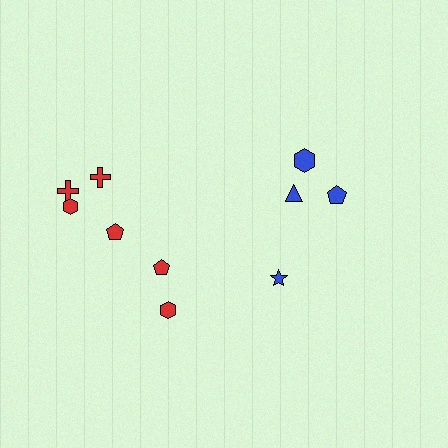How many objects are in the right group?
There are 4 objects.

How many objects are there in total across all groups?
There are 10 objects.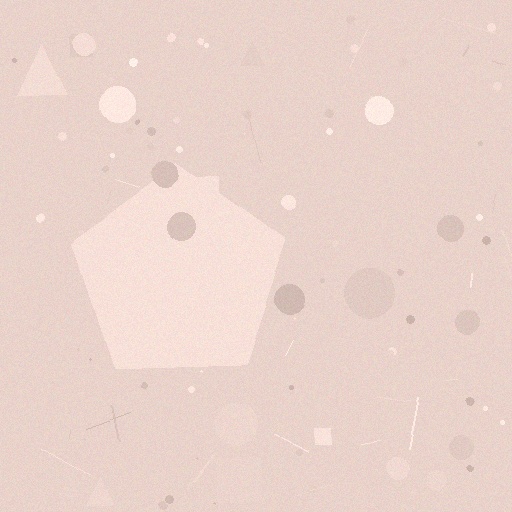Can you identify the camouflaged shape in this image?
The camouflaged shape is a pentagon.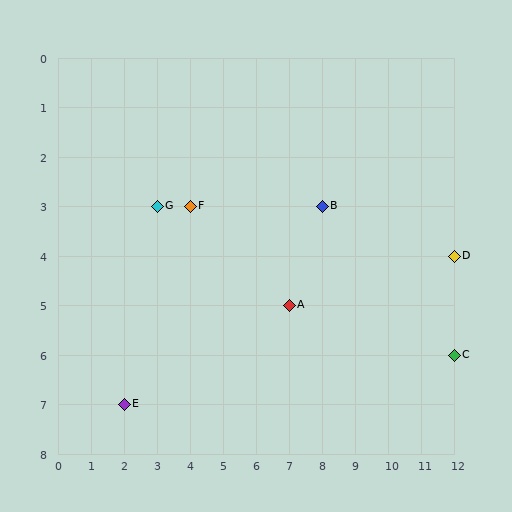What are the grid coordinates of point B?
Point B is at grid coordinates (8, 3).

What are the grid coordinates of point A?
Point A is at grid coordinates (7, 5).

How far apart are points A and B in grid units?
Points A and B are 1 column and 2 rows apart (about 2.2 grid units diagonally).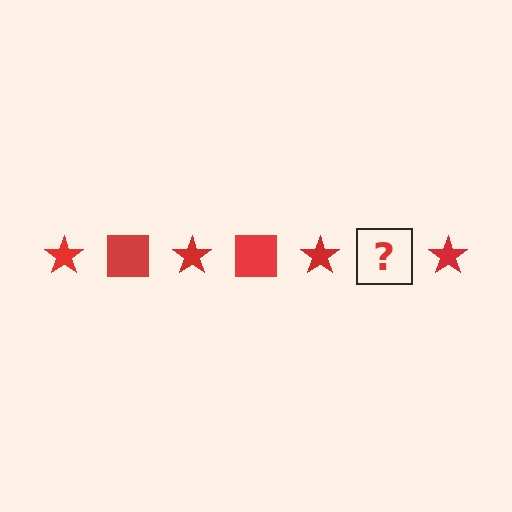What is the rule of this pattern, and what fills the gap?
The rule is that the pattern cycles through star, square shapes in red. The gap should be filled with a red square.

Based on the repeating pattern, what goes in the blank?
The blank should be a red square.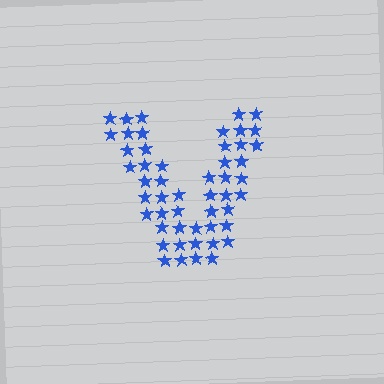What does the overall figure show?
The overall figure shows the letter V.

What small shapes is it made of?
It is made of small stars.